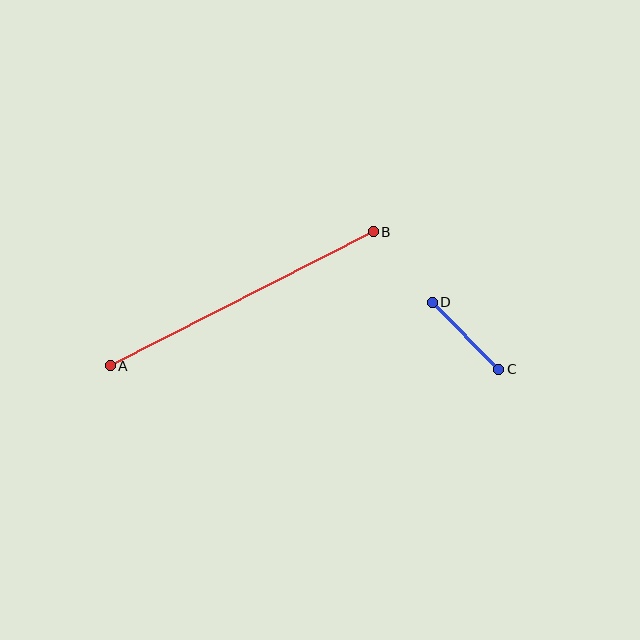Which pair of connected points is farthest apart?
Points A and B are farthest apart.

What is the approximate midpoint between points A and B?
The midpoint is at approximately (242, 299) pixels.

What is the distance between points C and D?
The distance is approximately 94 pixels.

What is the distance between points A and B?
The distance is approximately 295 pixels.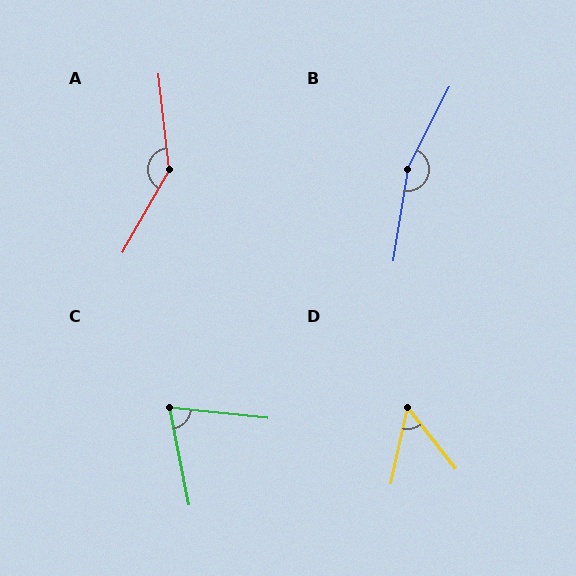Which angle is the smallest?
D, at approximately 51 degrees.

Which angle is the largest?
B, at approximately 162 degrees.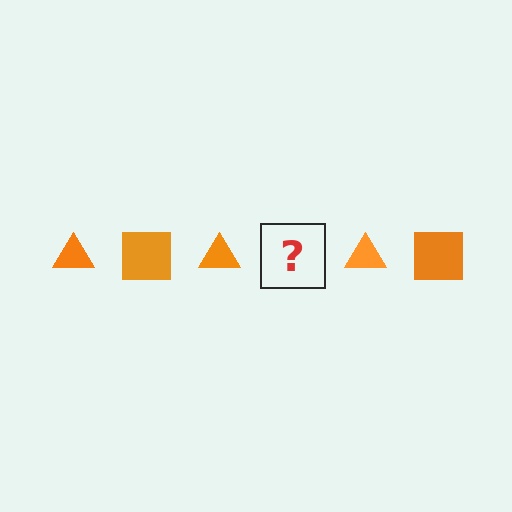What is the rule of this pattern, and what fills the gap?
The rule is that the pattern cycles through triangle, square shapes in orange. The gap should be filled with an orange square.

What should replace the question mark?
The question mark should be replaced with an orange square.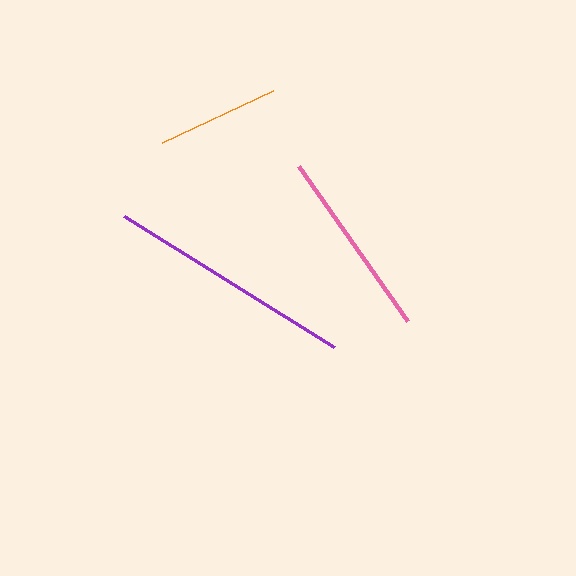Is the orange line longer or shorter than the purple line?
The purple line is longer than the orange line.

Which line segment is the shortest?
The orange line is the shortest at approximately 123 pixels.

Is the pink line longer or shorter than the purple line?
The purple line is longer than the pink line.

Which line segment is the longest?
The purple line is the longest at approximately 248 pixels.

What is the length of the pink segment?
The pink segment is approximately 189 pixels long.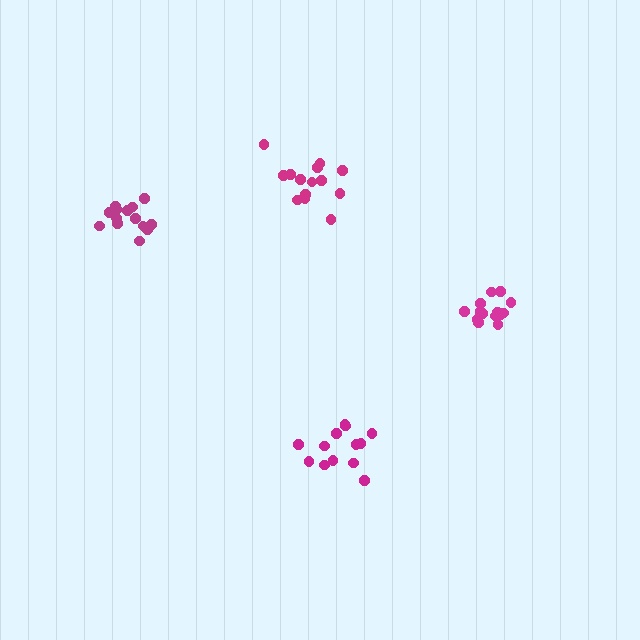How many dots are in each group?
Group 1: 14 dots, Group 2: 13 dots, Group 3: 14 dots, Group 4: 14 dots (55 total).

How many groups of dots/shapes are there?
There are 4 groups.